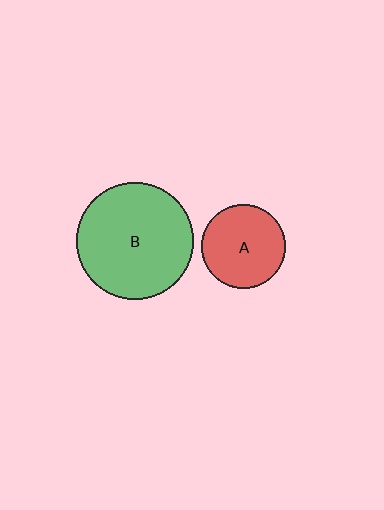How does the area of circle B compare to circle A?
Approximately 2.0 times.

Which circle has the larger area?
Circle B (green).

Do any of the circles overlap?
No, none of the circles overlap.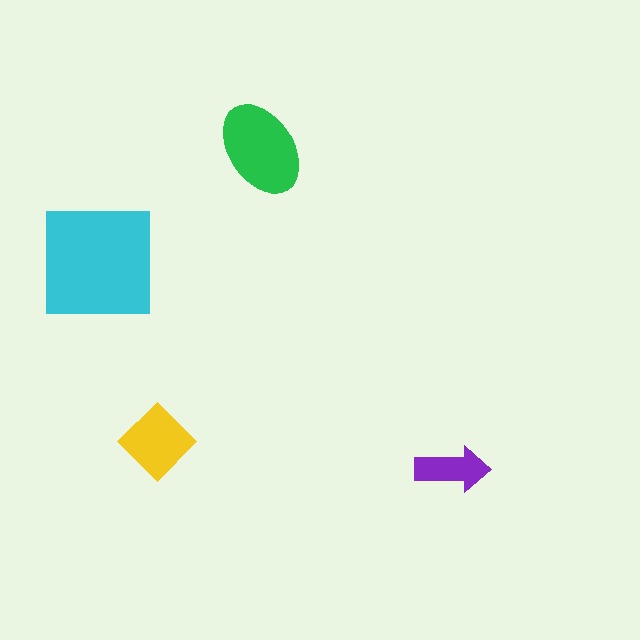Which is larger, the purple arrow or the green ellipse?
The green ellipse.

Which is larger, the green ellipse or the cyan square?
The cyan square.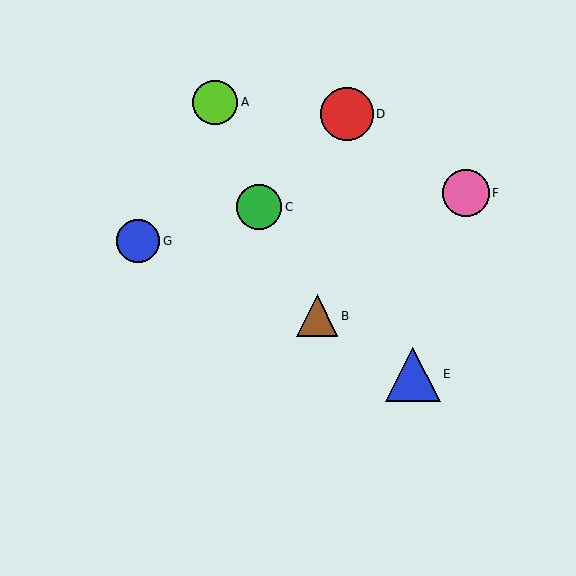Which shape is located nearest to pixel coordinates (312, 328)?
The brown triangle (labeled B) at (317, 316) is nearest to that location.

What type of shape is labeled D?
Shape D is a red circle.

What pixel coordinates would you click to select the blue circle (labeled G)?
Click at (138, 241) to select the blue circle G.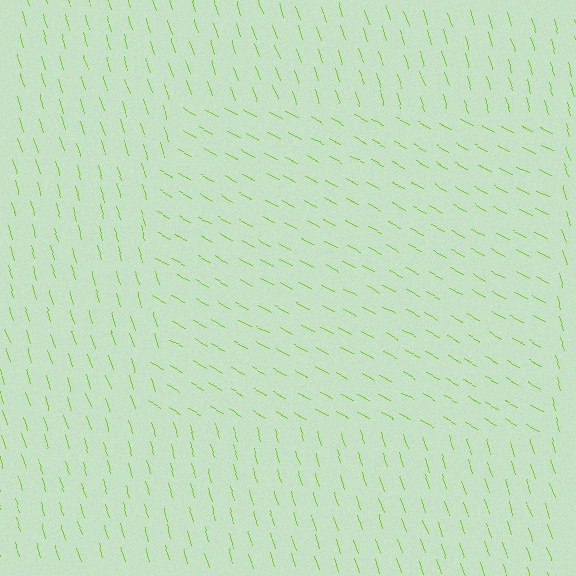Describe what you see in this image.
The image is filled with small lime line segments. A rectangle region in the image has lines oriented differently from the surrounding lines, creating a visible texture boundary.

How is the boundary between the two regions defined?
The boundary is defined purely by a change in line orientation (approximately 45 degrees difference). All lines are the same color and thickness.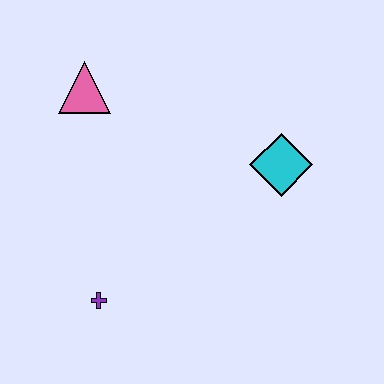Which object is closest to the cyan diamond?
The pink triangle is closest to the cyan diamond.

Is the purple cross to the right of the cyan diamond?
No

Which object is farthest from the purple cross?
The cyan diamond is farthest from the purple cross.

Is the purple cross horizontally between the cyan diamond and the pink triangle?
Yes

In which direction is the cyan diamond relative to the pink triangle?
The cyan diamond is to the right of the pink triangle.